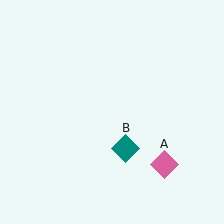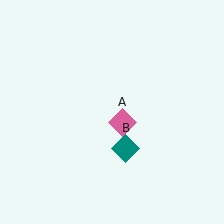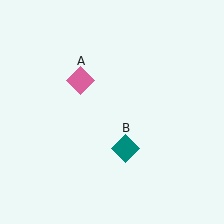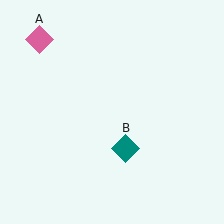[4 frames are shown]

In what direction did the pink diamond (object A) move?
The pink diamond (object A) moved up and to the left.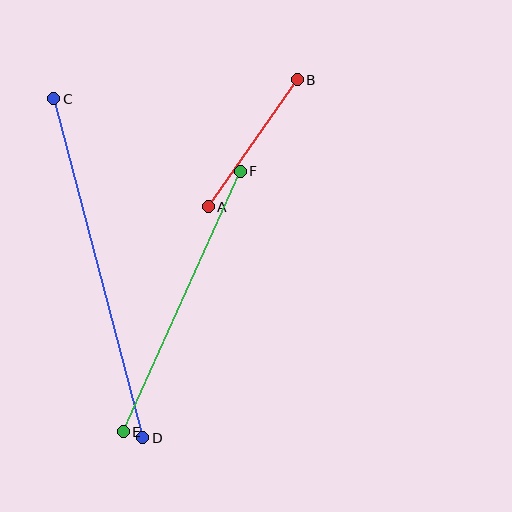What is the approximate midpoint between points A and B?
The midpoint is at approximately (253, 143) pixels.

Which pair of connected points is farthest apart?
Points C and D are farthest apart.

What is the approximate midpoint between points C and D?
The midpoint is at approximately (98, 268) pixels.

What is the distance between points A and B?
The distance is approximately 155 pixels.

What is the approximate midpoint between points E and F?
The midpoint is at approximately (182, 302) pixels.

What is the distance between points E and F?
The distance is approximately 286 pixels.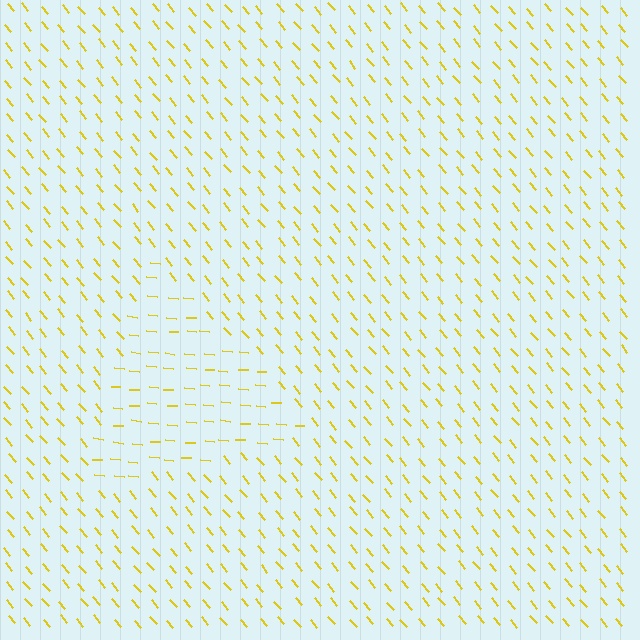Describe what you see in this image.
The image is filled with small yellow line segments. A triangle region in the image has lines oriented differently from the surrounding lines, creating a visible texture boundary.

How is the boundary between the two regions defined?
The boundary is defined purely by a change in line orientation (approximately 45 degrees difference). All lines are the same color and thickness.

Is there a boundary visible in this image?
Yes, there is a texture boundary formed by a change in line orientation.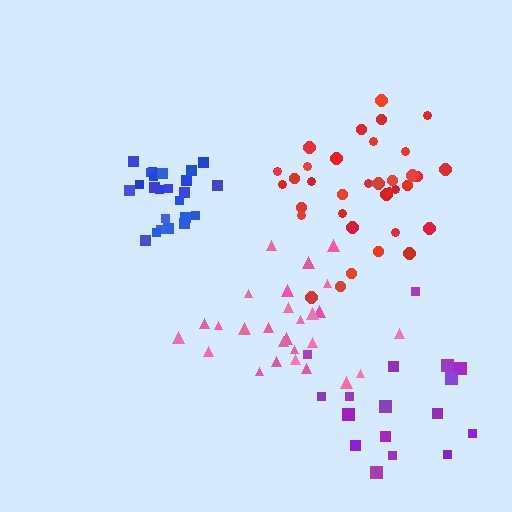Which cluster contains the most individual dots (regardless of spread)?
Red (35).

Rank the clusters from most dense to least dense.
blue, red, pink, purple.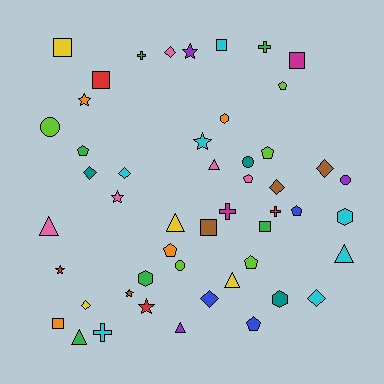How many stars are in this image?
There are 7 stars.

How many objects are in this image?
There are 50 objects.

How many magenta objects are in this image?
There are 2 magenta objects.